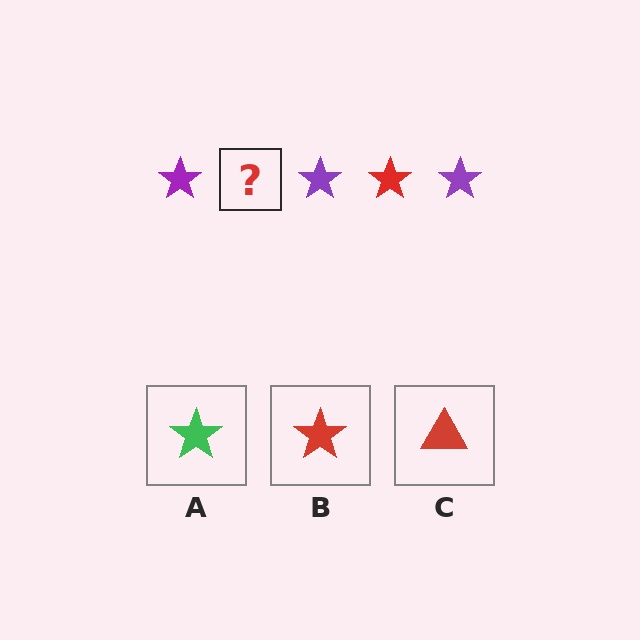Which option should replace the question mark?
Option B.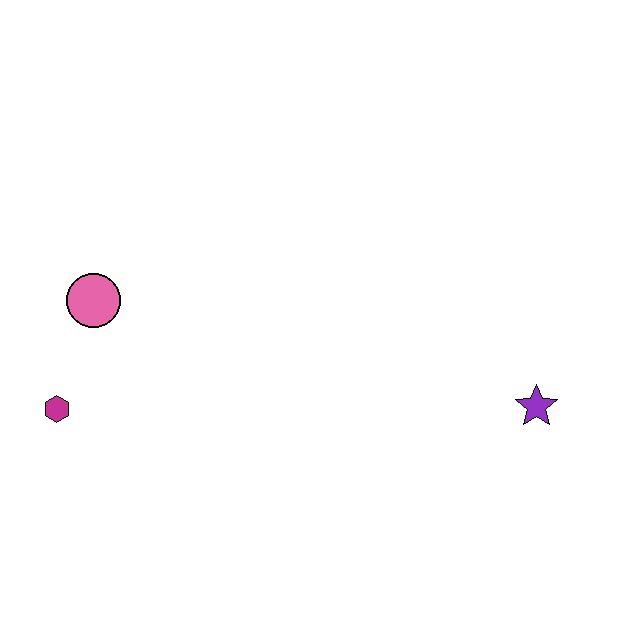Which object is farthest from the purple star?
The magenta hexagon is farthest from the purple star.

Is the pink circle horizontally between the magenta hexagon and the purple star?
Yes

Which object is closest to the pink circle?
The magenta hexagon is closest to the pink circle.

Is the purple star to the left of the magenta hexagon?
No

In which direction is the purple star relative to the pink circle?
The purple star is to the right of the pink circle.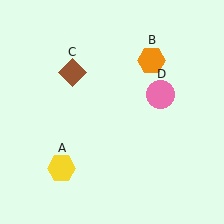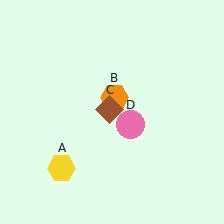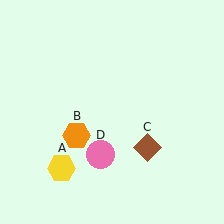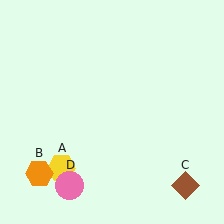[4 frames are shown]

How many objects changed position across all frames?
3 objects changed position: orange hexagon (object B), brown diamond (object C), pink circle (object D).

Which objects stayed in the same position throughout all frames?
Yellow hexagon (object A) remained stationary.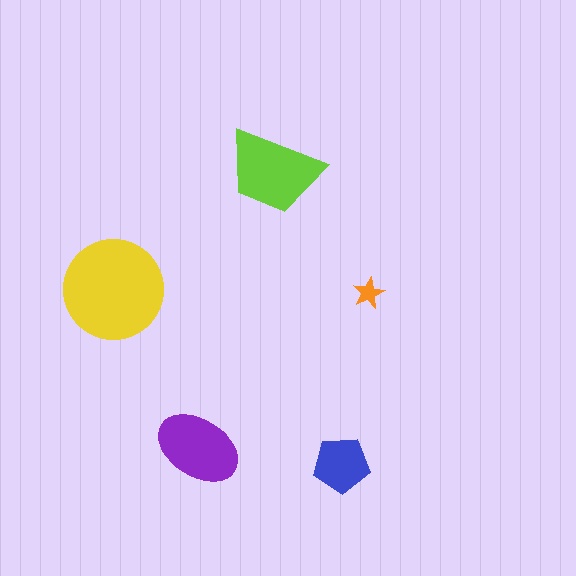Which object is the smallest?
The orange star.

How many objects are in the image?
There are 5 objects in the image.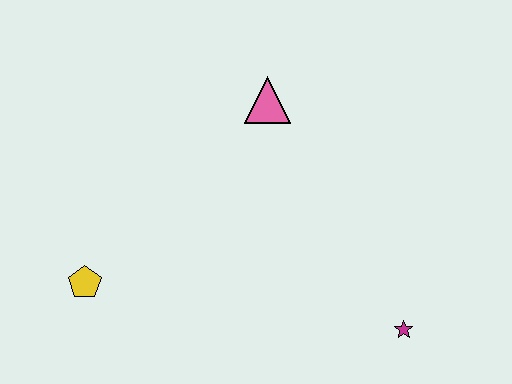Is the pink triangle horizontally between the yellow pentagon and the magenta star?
Yes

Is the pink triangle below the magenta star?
No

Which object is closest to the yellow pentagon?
The pink triangle is closest to the yellow pentagon.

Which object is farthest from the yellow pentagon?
The magenta star is farthest from the yellow pentagon.